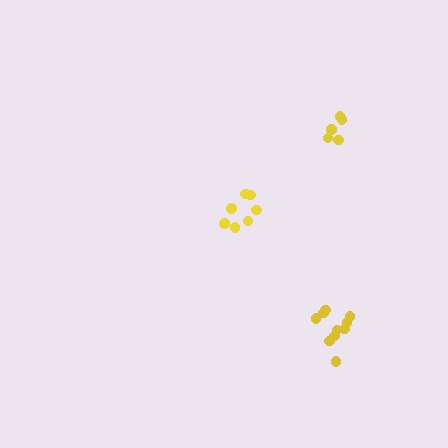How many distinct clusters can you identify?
There are 3 distinct clusters.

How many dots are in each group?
Group 1: 10 dots, Group 2: 7 dots, Group 3: 5 dots (22 total).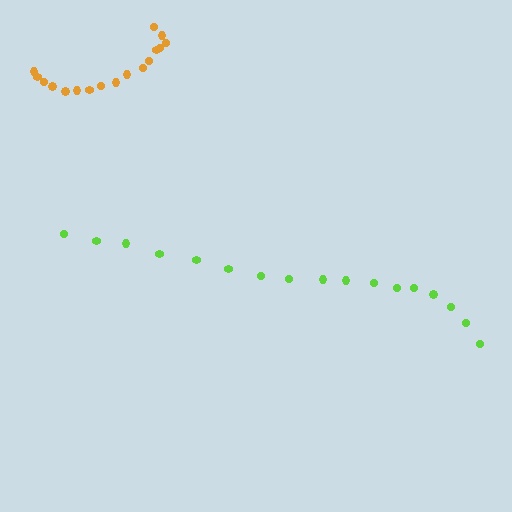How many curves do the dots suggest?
There are 2 distinct paths.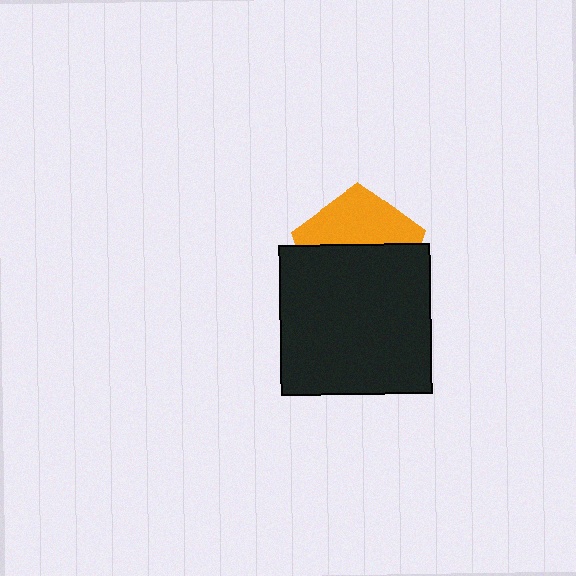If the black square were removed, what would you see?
You would see the complete orange pentagon.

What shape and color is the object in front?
The object in front is a black square.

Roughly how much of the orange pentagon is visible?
A small part of it is visible (roughly 42%).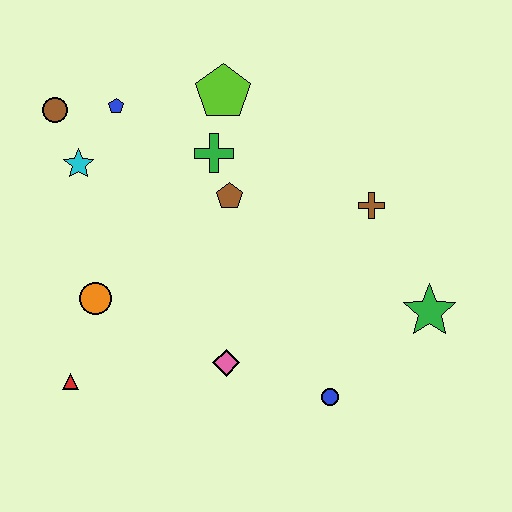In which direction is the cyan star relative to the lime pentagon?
The cyan star is to the left of the lime pentagon.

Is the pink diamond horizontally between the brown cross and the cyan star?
Yes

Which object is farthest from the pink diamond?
The brown circle is farthest from the pink diamond.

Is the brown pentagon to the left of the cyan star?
No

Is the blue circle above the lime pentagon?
No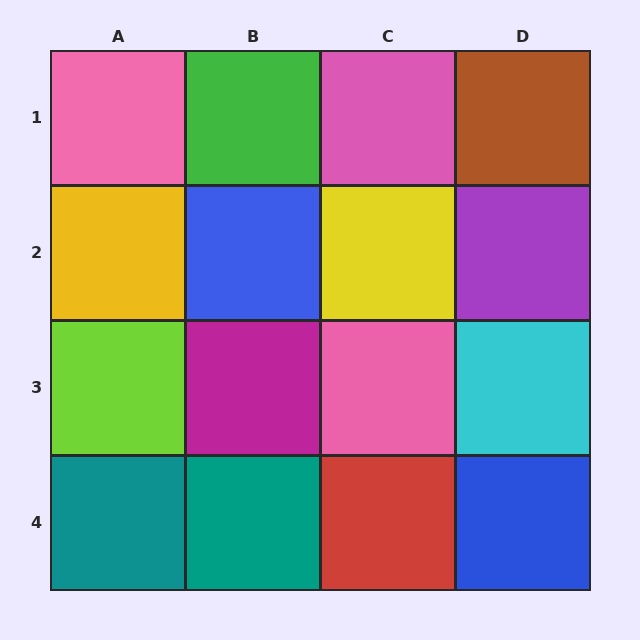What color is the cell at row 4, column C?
Red.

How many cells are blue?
2 cells are blue.